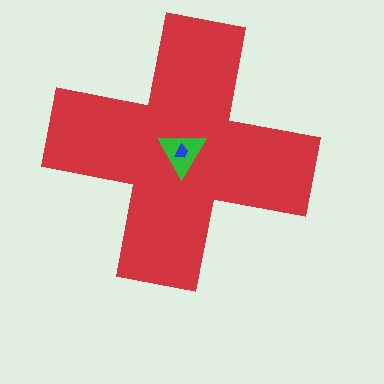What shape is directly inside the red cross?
The green triangle.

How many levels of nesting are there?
3.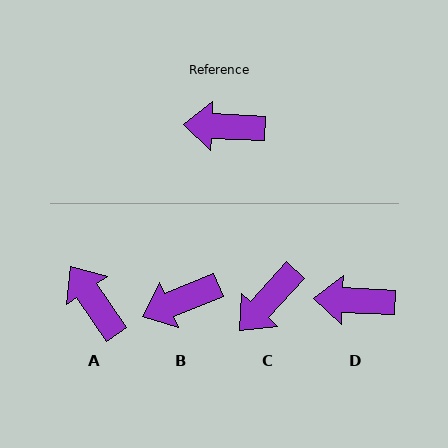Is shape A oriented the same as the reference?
No, it is off by about 54 degrees.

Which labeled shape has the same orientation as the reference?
D.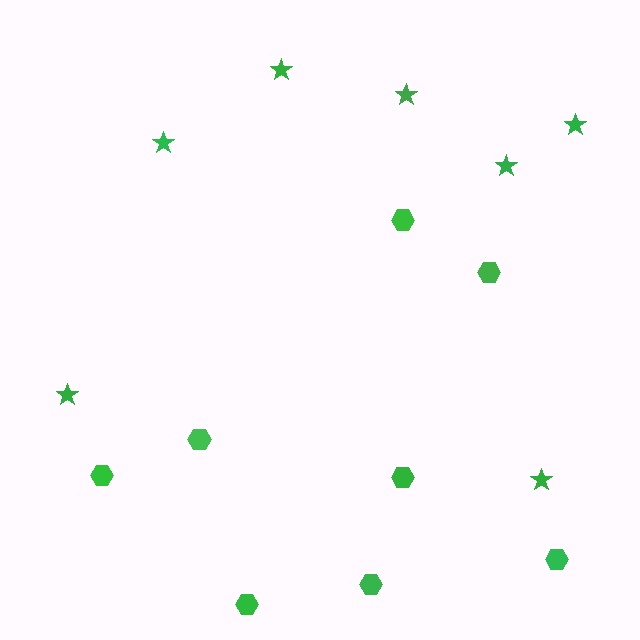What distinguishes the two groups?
There are 2 groups: one group of hexagons (8) and one group of stars (7).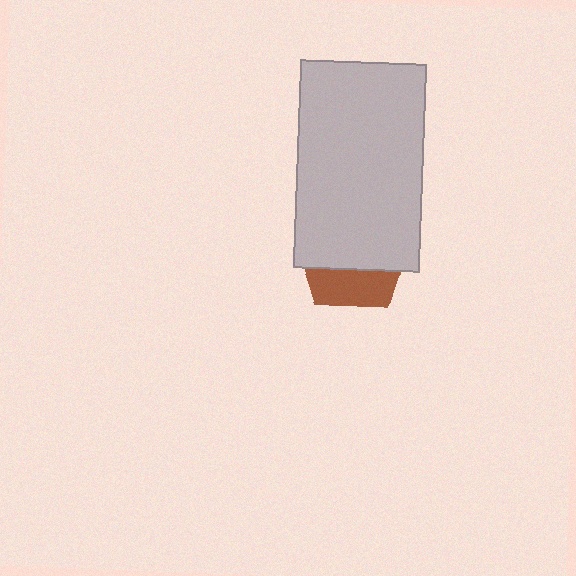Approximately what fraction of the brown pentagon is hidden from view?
Roughly 66% of the brown pentagon is hidden behind the light gray rectangle.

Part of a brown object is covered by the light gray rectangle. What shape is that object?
It is a pentagon.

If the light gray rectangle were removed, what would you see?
You would see the complete brown pentagon.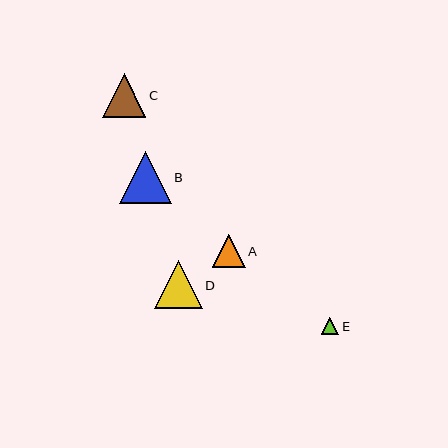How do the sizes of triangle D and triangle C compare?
Triangle D and triangle C are approximately the same size.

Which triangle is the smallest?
Triangle E is the smallest with a size of approximately 18 pixels.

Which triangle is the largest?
Triangle B is the largest with a size of approximately 52 pixels.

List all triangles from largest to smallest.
From largest to smallest: B, D, C, A, E.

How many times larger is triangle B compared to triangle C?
Triangle B is approximately 1.2 times the size of triangle C.